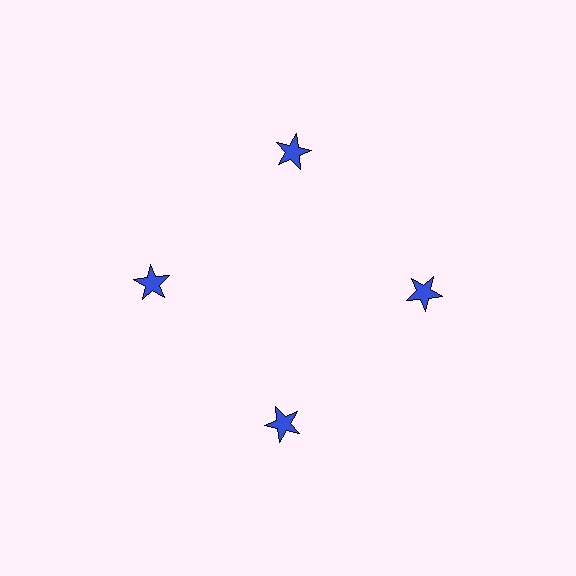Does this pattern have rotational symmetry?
Yes, this pattern has 4-fold rotational symmetry. It looks the same after rotating 90 degrees around the center.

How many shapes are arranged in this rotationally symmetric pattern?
There are 4 shapes, arranged in 4 groups of 1.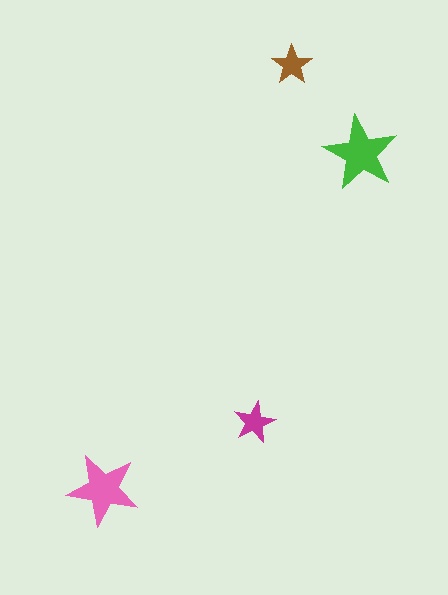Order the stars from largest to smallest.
the green one, the pink one, the magenta one, the brown one.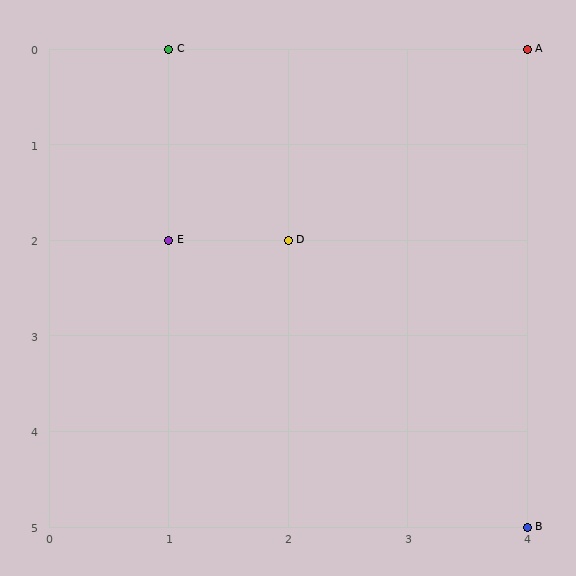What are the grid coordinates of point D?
Point D is at grid coordinates (2, 2).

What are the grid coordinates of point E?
Point E is at grid coordinates (1, 2).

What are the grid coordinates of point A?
Point A is at grid coordinates (4, 0).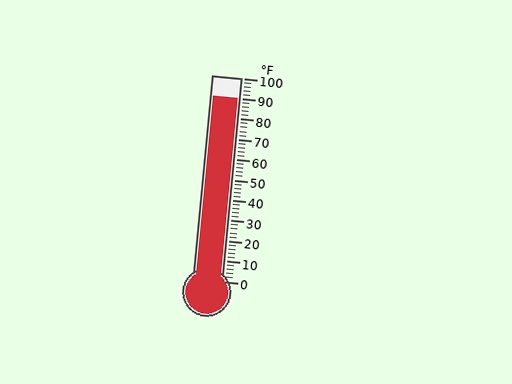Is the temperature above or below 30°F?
The temperature is above 30°F.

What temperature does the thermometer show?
The thermometer shows approximately 90°F.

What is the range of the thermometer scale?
The thermometer scale ranges from 0°F to 100°F.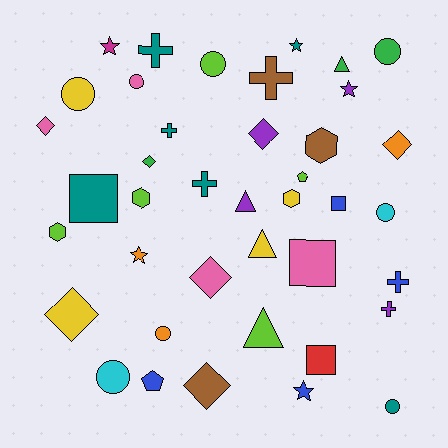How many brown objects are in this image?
There are 3 brown objects.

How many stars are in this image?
There are 5 stars.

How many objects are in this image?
There are 40 objects.